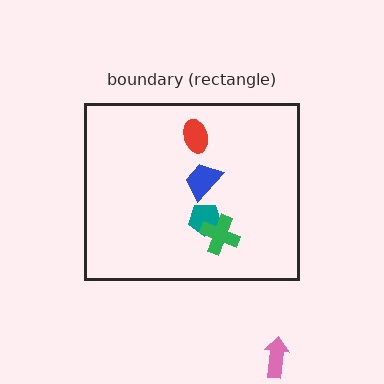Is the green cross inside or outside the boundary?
Inside.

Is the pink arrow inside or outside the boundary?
Outside.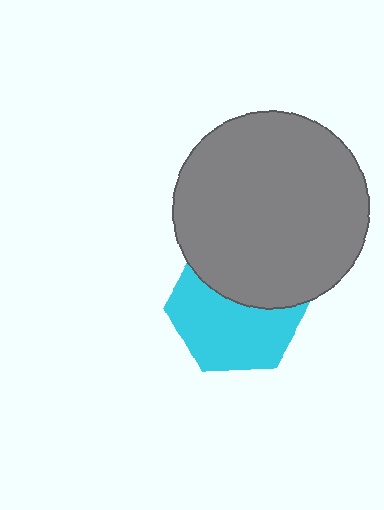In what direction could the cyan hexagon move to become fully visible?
The cyan hexagon could move down. That would shift it out from behind the gray circle entirely.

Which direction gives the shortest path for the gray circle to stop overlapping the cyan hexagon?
Moving up gives the shortest separation.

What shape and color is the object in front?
The object in front is a gray circle.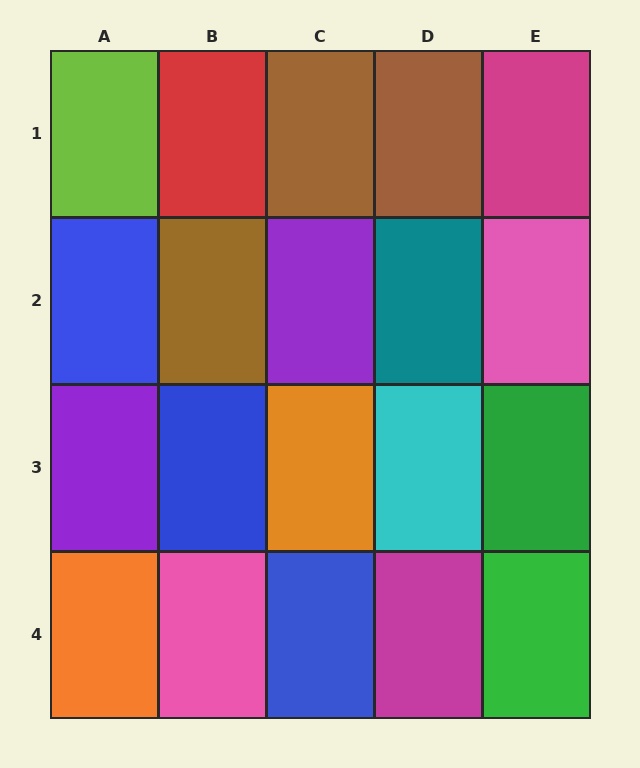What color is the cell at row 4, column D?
Magenta.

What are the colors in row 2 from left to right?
Blue, brown, purple, teal, pink.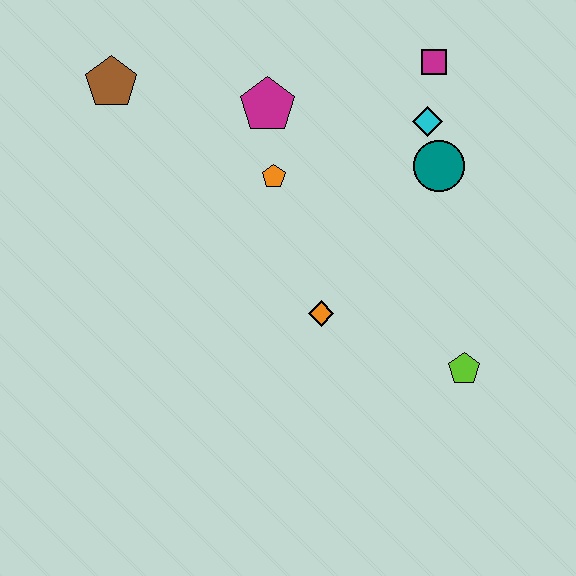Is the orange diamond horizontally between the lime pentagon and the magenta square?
No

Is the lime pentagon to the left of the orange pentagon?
No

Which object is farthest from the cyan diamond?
The brown pentagon is farthest from the cyan diamond.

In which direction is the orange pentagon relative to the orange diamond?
The orange pentagon is above the orange diamond.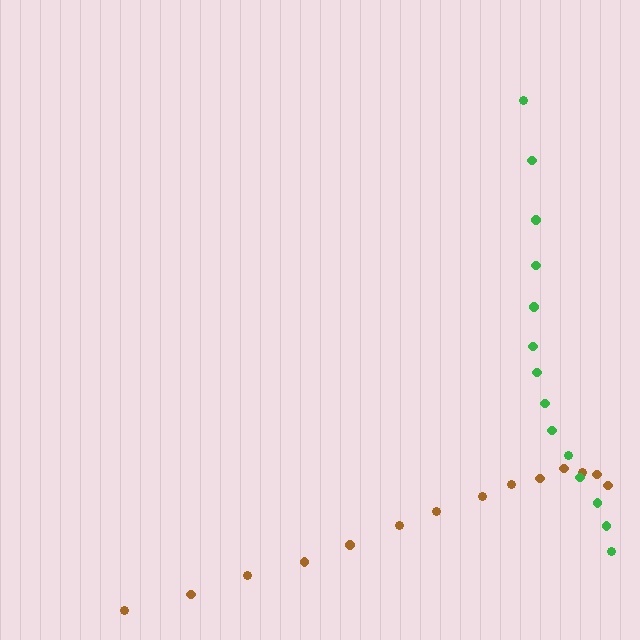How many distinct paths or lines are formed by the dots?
There are 2 distinct paths.